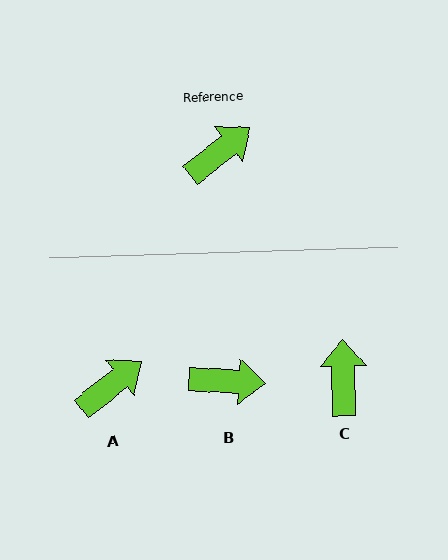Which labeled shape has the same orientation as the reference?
A.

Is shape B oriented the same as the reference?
No, it is off by about 42 degrees.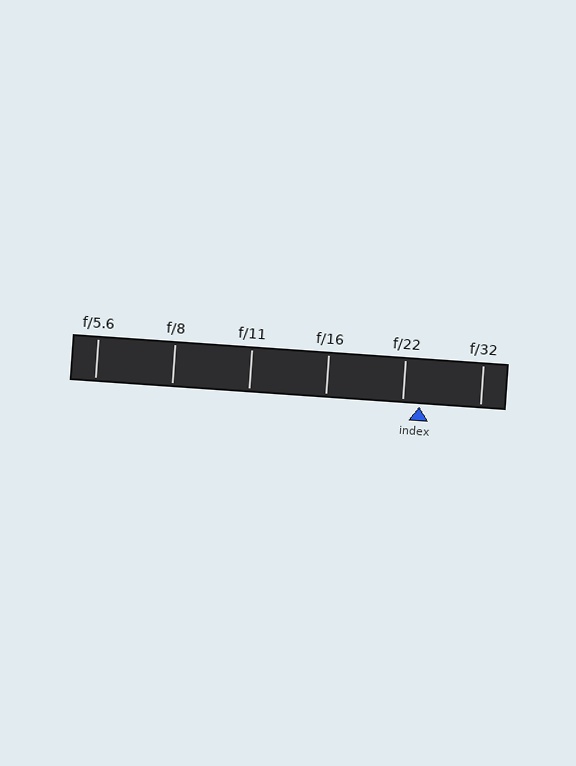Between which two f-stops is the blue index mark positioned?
The index mark is between f/22 and f/32.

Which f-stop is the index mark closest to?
The index mark is closest to f/22.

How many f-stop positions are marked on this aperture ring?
There are 6 f-stop positions marked.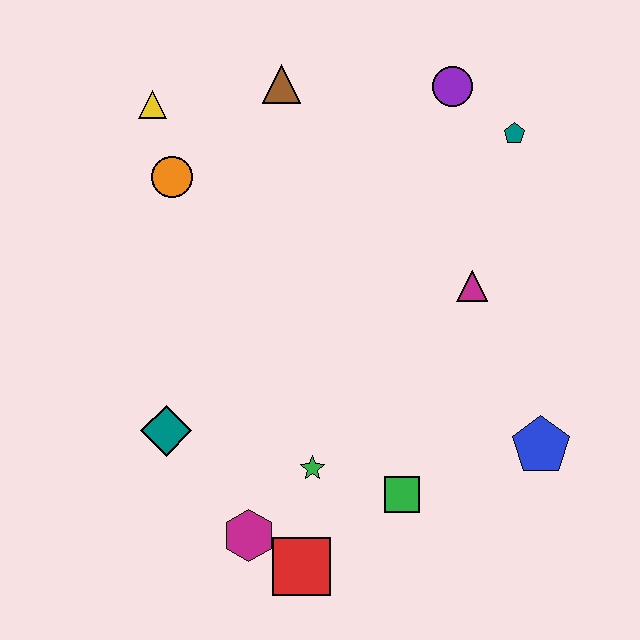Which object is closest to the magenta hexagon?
The red square is closest to the magenta hexagon.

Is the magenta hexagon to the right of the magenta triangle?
No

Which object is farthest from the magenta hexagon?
The purple circle is farthest from the magenta hexagon.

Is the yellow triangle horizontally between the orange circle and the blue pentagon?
No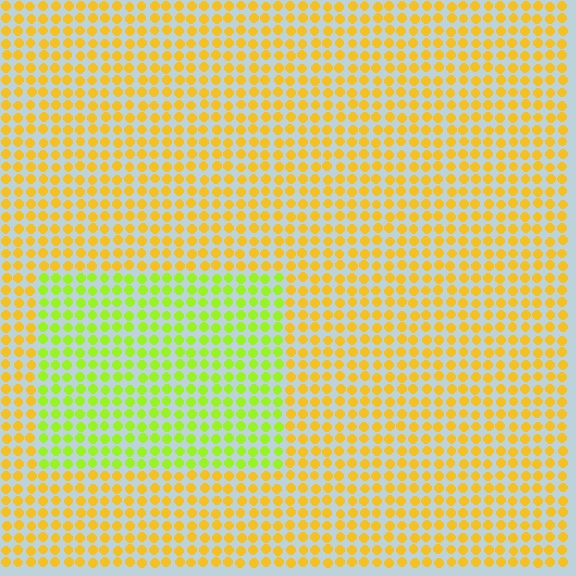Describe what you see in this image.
The image is filled with small yellow elements in a uniform arrangement. A rectangle-shaped region is visible where the elements are tinted to a slightly different hue, forming a subtle color boundary.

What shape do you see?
I see a rectangle.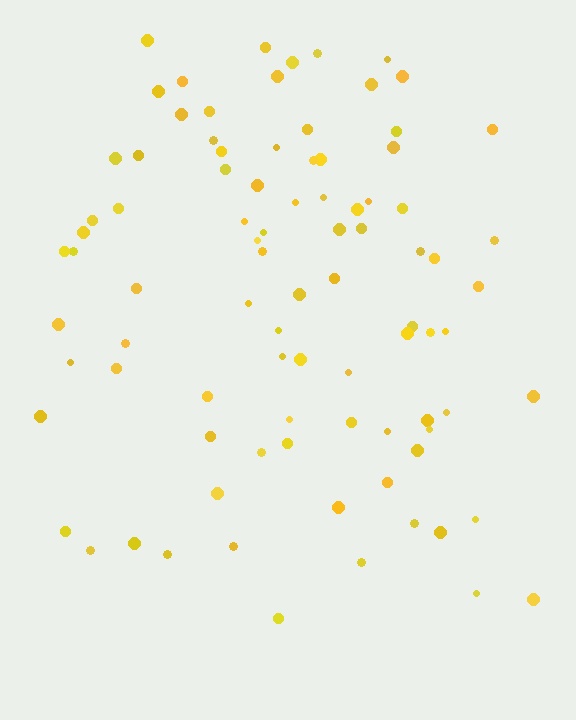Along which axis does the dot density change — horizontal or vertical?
Vertical.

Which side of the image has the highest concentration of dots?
The top.